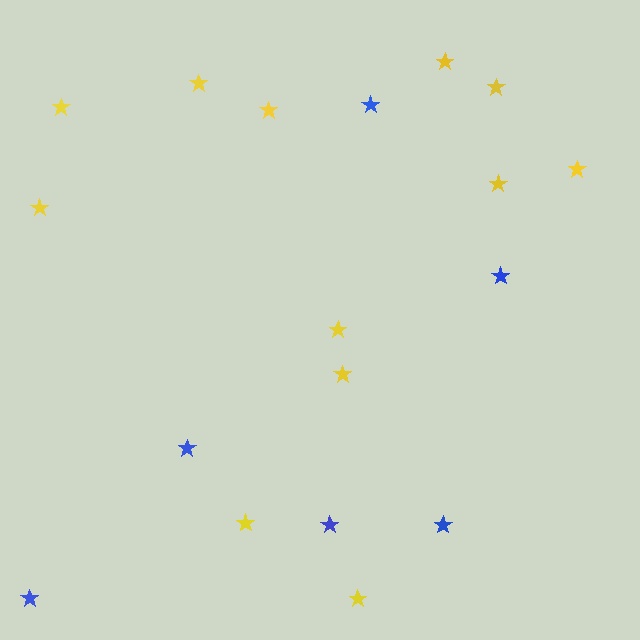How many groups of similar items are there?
There are 2 groups: one group of blue stars (6) and one group of yellow stars (12).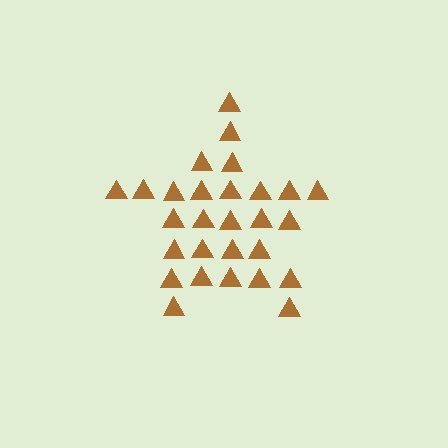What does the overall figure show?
The overall figure shows a star.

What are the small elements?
The small elements are triangles.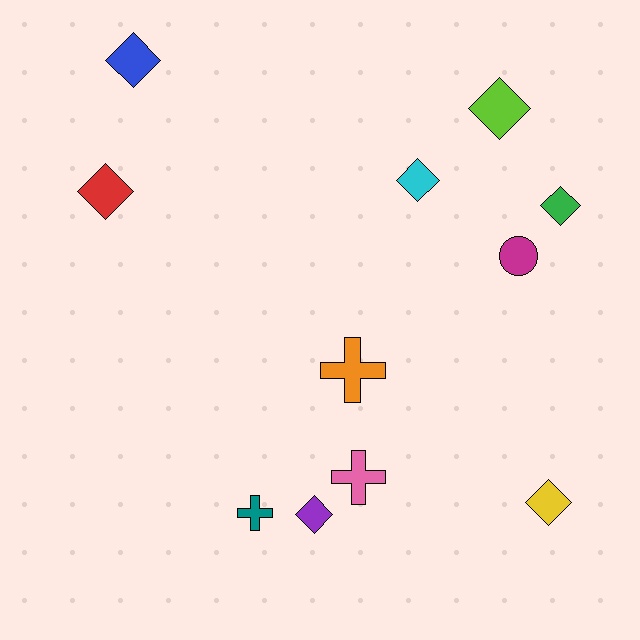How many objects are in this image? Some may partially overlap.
There are 11 objects.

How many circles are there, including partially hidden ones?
There is 1 circle.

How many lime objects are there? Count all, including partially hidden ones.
There is 1 lime object.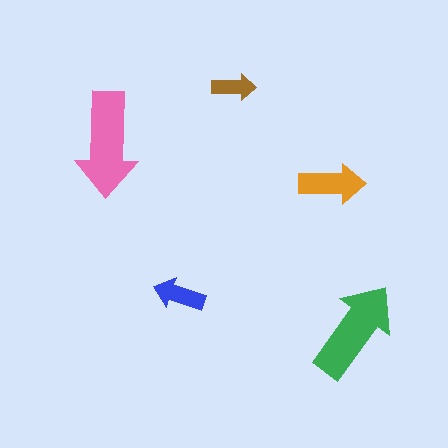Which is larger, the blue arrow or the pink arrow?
The pink one.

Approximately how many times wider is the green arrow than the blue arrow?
About 2 times wider.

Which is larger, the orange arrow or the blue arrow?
The orange one.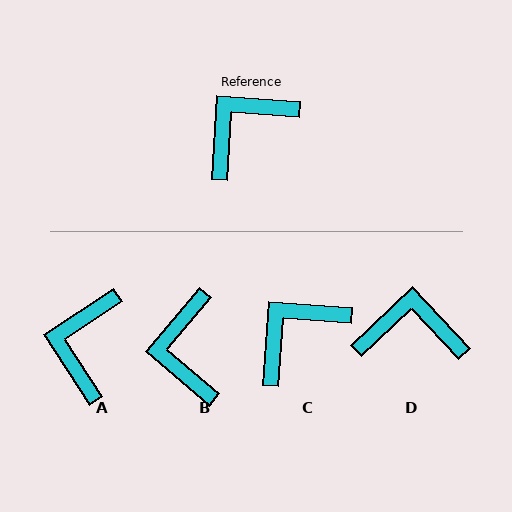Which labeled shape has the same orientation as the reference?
C.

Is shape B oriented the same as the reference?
No, it is off by about 54 degrees.